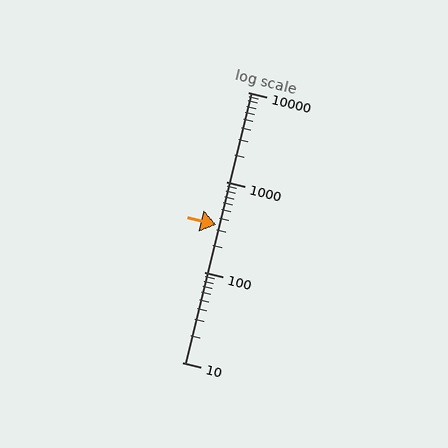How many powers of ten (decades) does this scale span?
The scale spans 3 decades, from 10 to 10000.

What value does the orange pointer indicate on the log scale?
The pointer indicates approximately 340.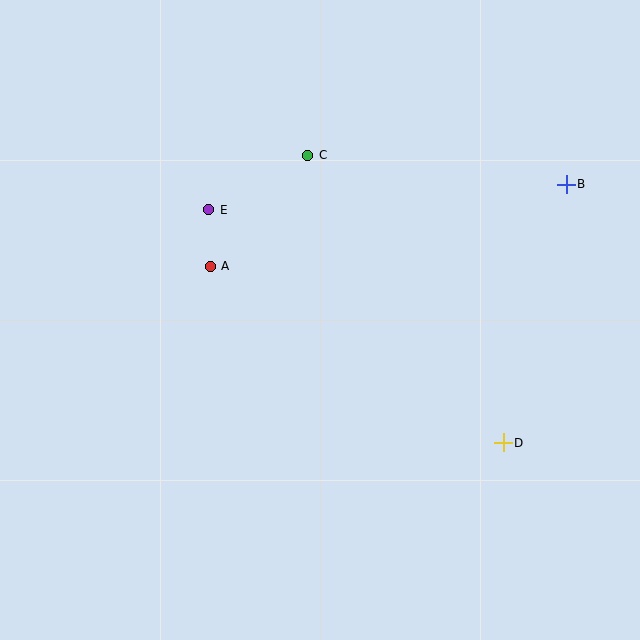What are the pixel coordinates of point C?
Point C is at (308, 155).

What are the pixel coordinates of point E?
Point E is at (209, 210).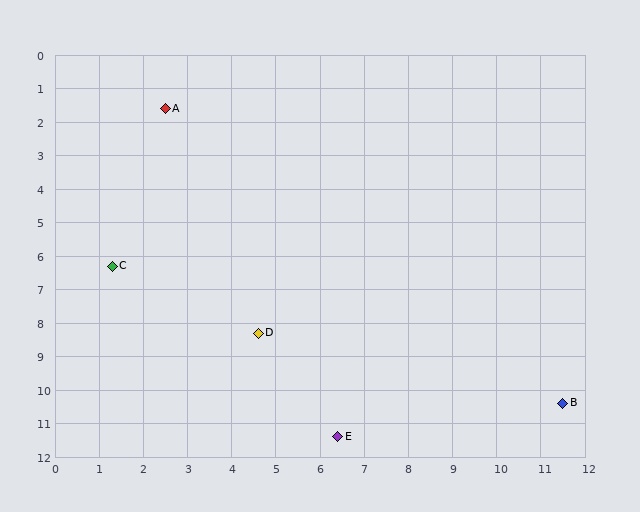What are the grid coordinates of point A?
Point A is at approximately (2.5, 1.6).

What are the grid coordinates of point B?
Point B is at approximately (11.5, 10.4).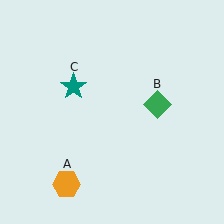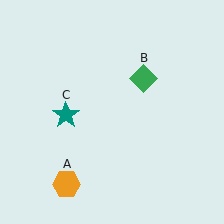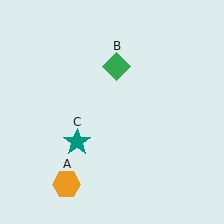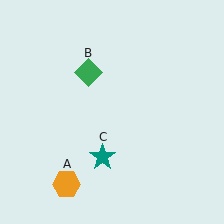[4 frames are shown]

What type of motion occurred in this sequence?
The green diamond (object B), teal star (object C) rotated counterclockwise around the center of the scene.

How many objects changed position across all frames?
2 objects changed position: green diamond (object B), teal star (object C).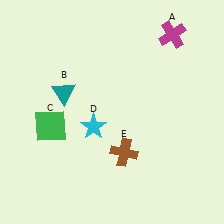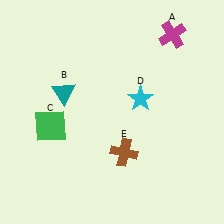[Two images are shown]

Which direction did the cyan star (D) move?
The cyan star (D) moved right.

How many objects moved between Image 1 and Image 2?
1 object moved between the two images.